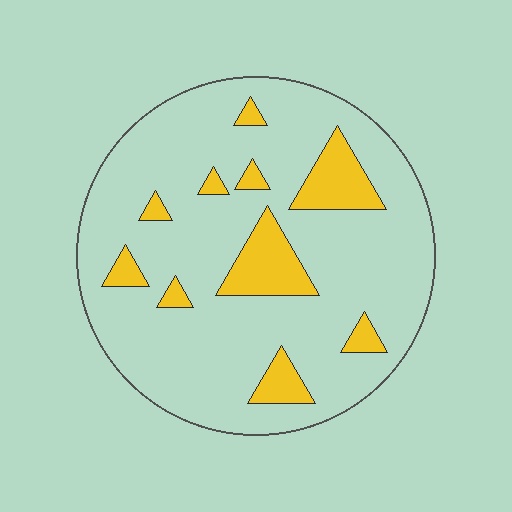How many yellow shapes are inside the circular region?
10.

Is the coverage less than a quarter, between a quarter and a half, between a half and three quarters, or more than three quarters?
Less than a quarter.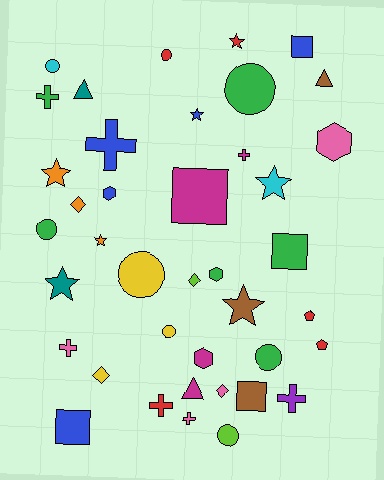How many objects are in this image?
There are 40 objects.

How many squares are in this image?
There are 5 squares.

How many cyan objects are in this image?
There are 2 cyan objects.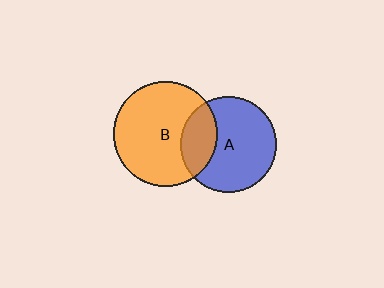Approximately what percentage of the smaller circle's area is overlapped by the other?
Approximately 25%.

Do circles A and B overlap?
Yes.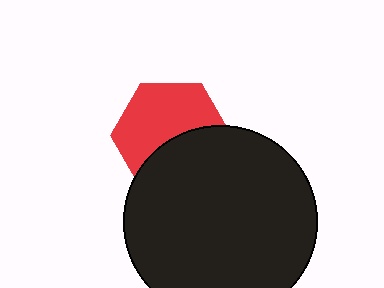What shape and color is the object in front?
The object in front is a black circle.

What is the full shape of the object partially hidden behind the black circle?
The partially hidden object is a red hexagon.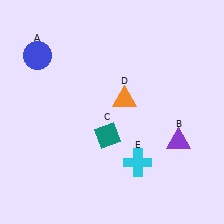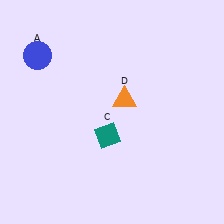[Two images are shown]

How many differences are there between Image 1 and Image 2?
There are 2 differences between the two images.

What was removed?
The cyan cross (E), the purple triangle (B) were removed in Image 2.